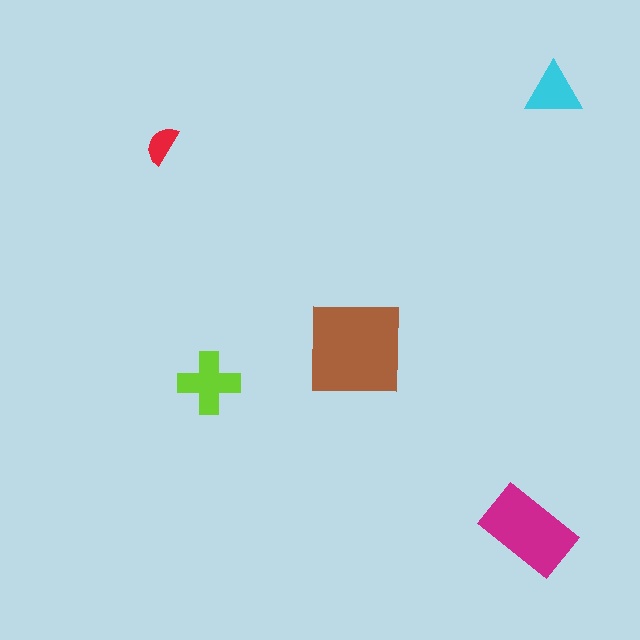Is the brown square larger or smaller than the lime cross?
Larger.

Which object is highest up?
The cyan triangle is topmost.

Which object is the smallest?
The red semicircle.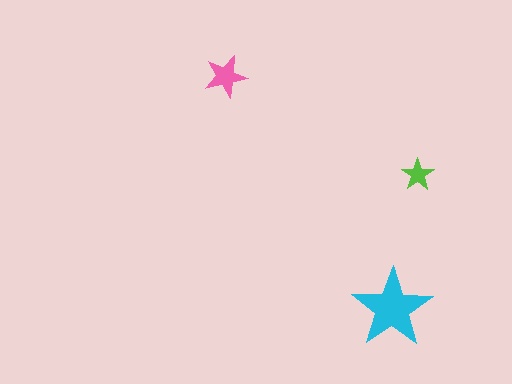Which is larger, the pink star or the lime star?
The pink one.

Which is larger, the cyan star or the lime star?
The cyan one.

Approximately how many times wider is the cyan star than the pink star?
About 2 times wider.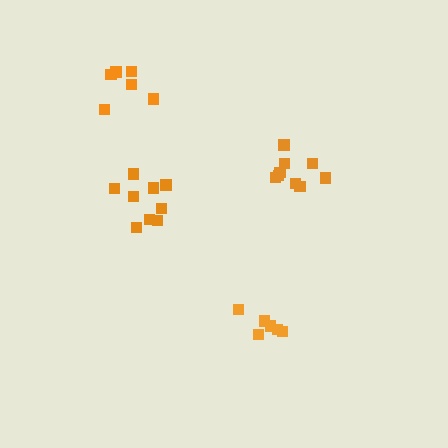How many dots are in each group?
Group 1: 6 dots, Group 2: 9 dots, Group 3: 6 dots, Group 4: 9 dots (30 total).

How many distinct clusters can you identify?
There are 4 distinct clusters.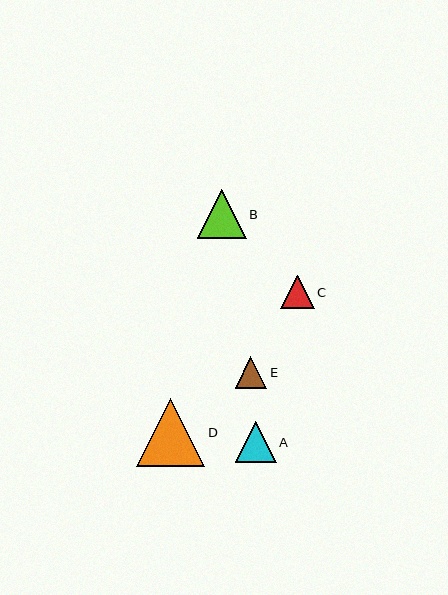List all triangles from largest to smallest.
From largest to smallest: D, B, A, C, E.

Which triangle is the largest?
Triangle D is the largest with a size of approximately 68 pixels.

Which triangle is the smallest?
Triangle E is the smallest with a size of approximately 32 pixels.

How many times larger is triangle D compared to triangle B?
Triangle D is approximately 1.4 times the size of triangle B.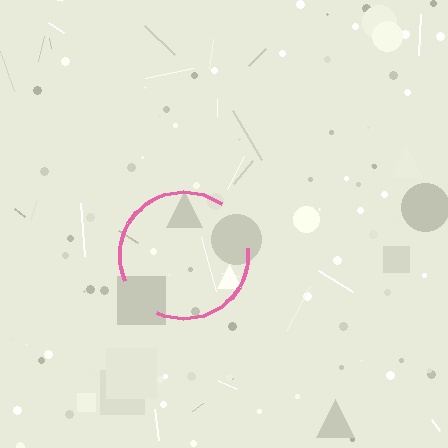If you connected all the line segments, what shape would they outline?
They would outline a circle.